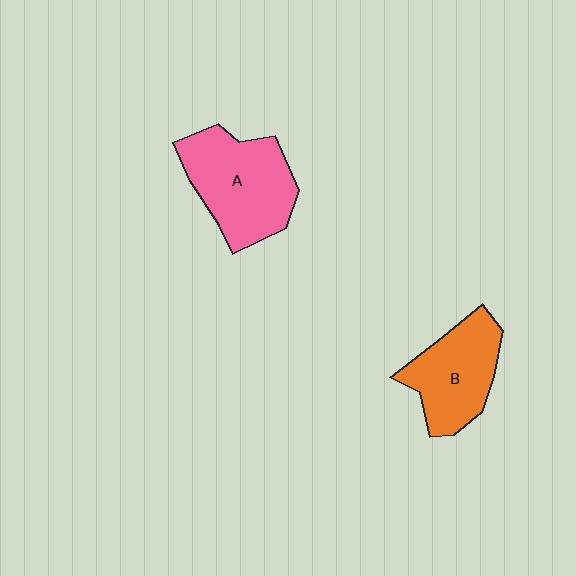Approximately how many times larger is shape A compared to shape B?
Approximately 1.2 times.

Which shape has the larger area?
Shape A (pink).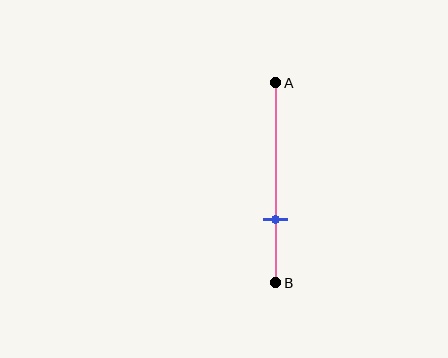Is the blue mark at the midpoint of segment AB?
No, the mark is at about 70% from A, not at the 50% midpoint.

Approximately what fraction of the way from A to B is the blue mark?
The blue mark is approximately 70% of the way from A to B.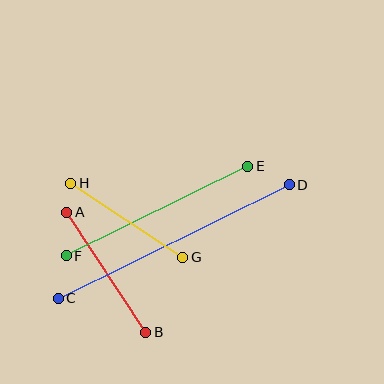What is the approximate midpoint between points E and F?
The midpoint is at approximately (157, 211) pixels.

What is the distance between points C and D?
The distance is approximately 258 pixels.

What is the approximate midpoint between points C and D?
The midpoint is at approximately (174, 242) pixels.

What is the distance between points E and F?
The distance is approximately 203 pixels.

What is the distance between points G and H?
The distance is approximately 134 pixels.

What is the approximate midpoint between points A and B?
The midpoint is at approximately (106, 272) pixels.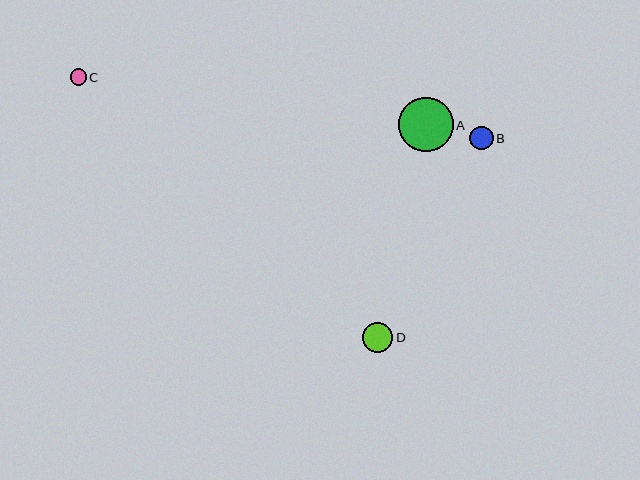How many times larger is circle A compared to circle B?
Circle A is approximately 2.3 times the size of circle B.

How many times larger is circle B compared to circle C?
Circle B is approximately 1.4 times the size of circle C.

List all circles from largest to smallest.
From largest to smallest: A, D, B, C.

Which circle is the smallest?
Circle C is the smallest with a size of approximately 16 pixels.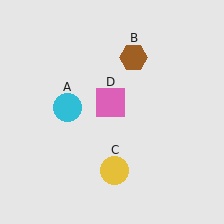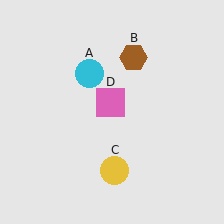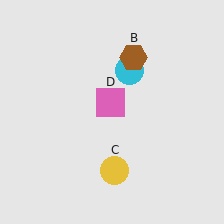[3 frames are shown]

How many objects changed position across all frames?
1 object changed position: cyan circle (object A).